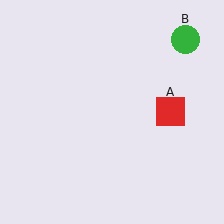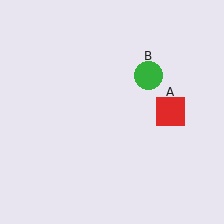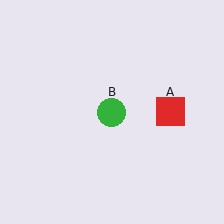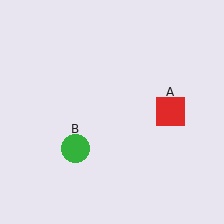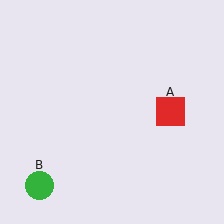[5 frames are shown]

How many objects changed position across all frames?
1 object changed position: green circle (object B).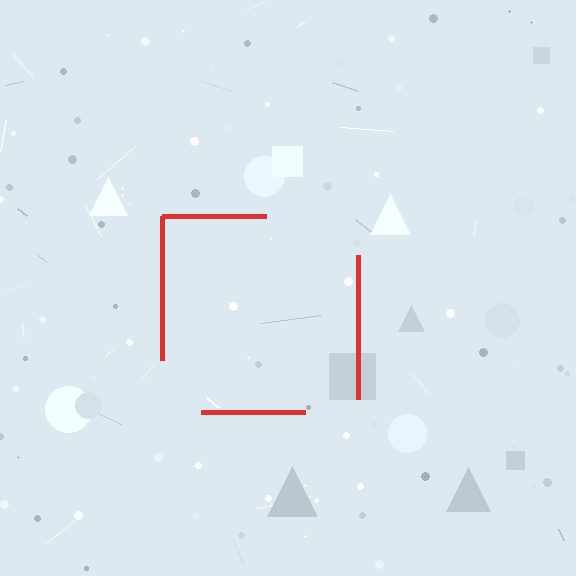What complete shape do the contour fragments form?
The contour fragments form a square.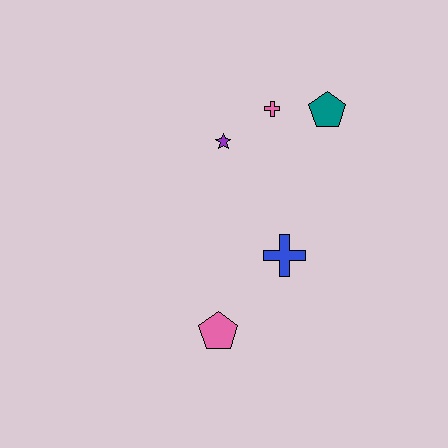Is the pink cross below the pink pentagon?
No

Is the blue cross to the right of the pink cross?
Yes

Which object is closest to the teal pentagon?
The pink cross is closest to the teal pentagon.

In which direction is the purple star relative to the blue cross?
The purple star is above the blue cross.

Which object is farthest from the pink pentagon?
The teal pentagon is farthest from the pink pentagon.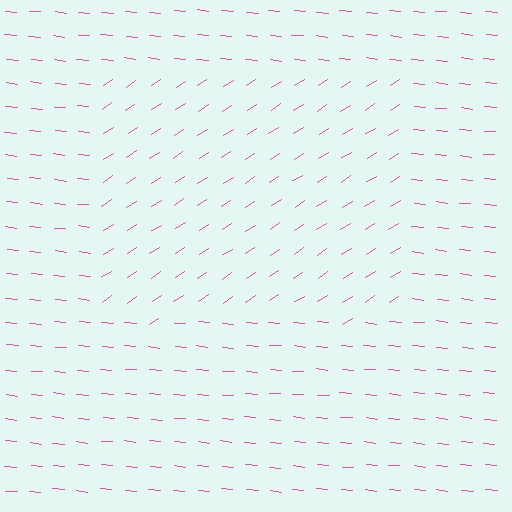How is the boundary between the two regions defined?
The boundary is defined purely by a change in line orientation (approximately 39 degrees difference). All lines are the same color and thickness.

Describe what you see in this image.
The image is filled with small pink line segments. A rectangle region in the image has lines oriented differently from the surrounding lines, creating a visible texture boundary.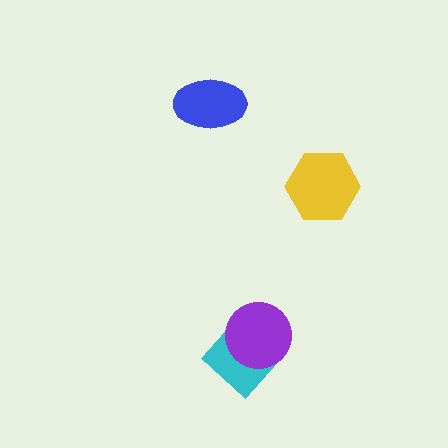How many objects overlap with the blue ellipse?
0 objects overlap with the blue ellipse.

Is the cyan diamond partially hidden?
Yes, it is partially covered by another shape.